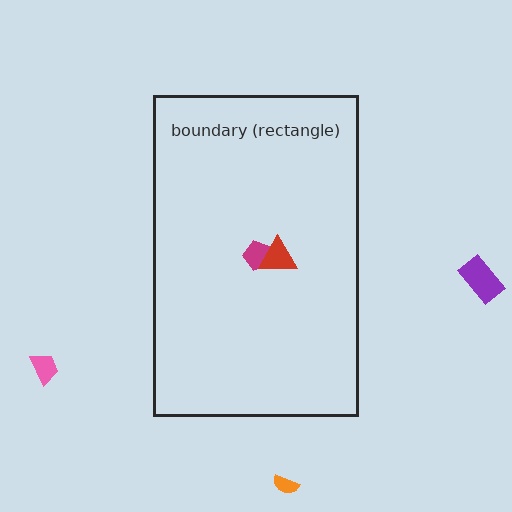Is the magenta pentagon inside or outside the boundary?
Inside.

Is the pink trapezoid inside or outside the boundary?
Outside.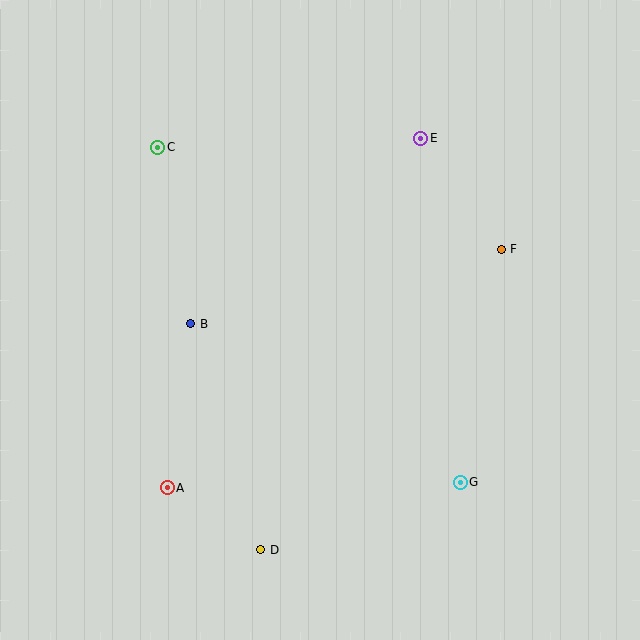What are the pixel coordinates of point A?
Point A is at (167, 488).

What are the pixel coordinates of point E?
Point E is at (421, 138).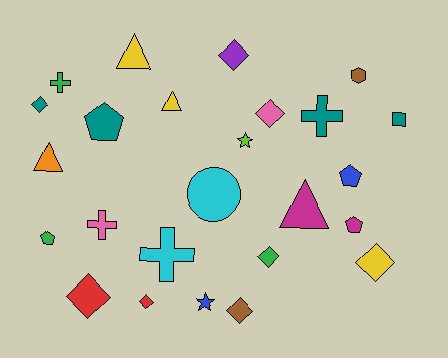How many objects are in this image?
There are 25 objects.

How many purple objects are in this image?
There is 1 purple object.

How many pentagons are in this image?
There are 4 pentagons.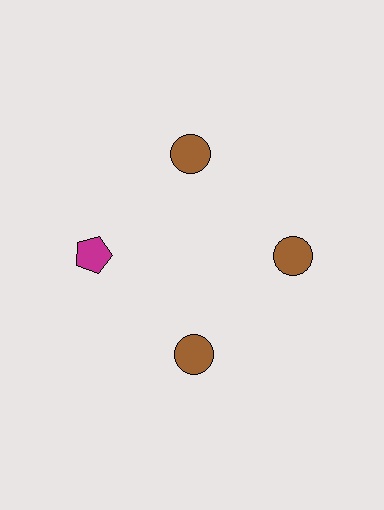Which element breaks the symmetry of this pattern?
The magenta pentagon at roughly the 9 o'clock position breaks the symmetry. All other shapes are brown circles.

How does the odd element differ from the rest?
It differs in both color (magenta instead of brown) and shape (pentagon instead of circle).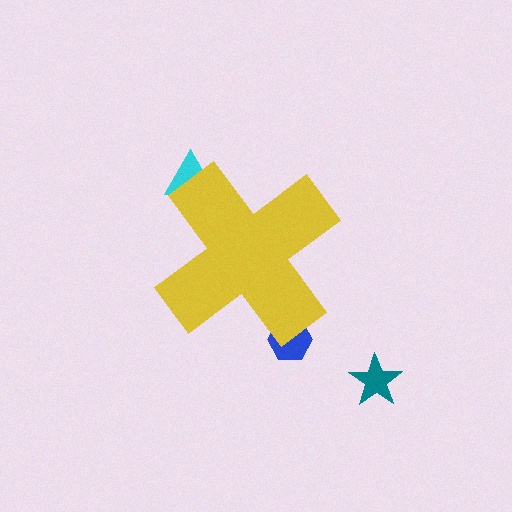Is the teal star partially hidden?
No, the teal star is fully visible.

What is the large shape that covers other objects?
A yellow cross.